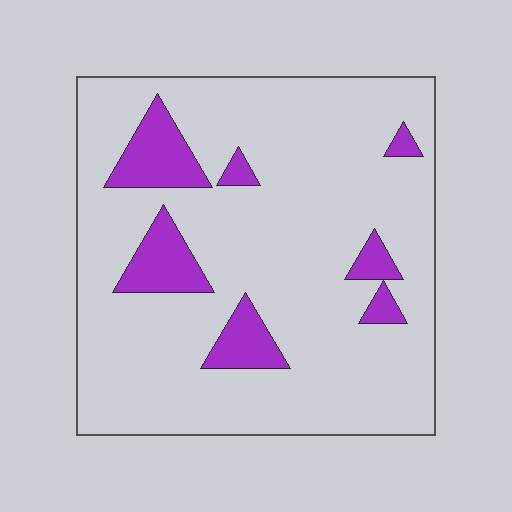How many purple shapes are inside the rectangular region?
7.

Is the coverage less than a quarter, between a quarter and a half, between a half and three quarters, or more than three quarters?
Less than a quarter.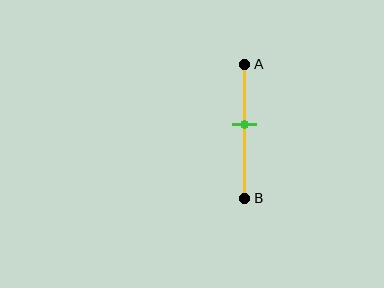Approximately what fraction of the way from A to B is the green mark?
The green mark is approximately 45% of the way from A to B.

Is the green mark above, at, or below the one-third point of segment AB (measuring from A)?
The green mark is below the one-third point of segment AB.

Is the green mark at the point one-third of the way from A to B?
No, the mark is at about 45% from A, not at the 33% one-third point.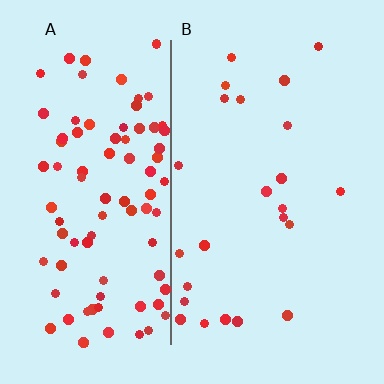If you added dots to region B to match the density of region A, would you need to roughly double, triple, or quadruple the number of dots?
Approximately quadruple.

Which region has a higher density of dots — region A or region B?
A (the left).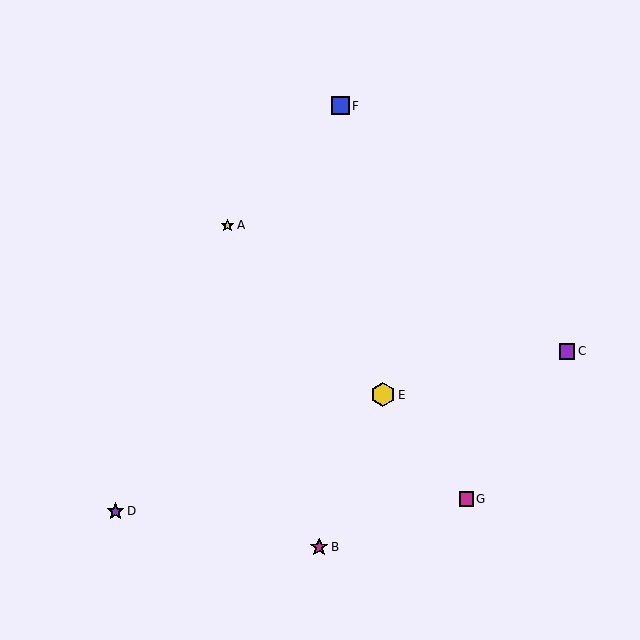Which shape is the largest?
The yellow hexagon (labeled E) is the largest.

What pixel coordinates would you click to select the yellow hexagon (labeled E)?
Click at (383, 395) to select the yellow hexagon E.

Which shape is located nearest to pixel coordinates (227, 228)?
The yellow star (labeled A) at (227, 225) is nearest to that location.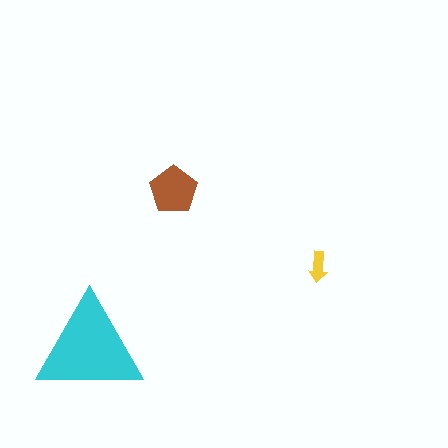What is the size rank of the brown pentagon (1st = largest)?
2nd.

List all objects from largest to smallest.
The cyan triangle, the brown pentagon, the yellow arrow.